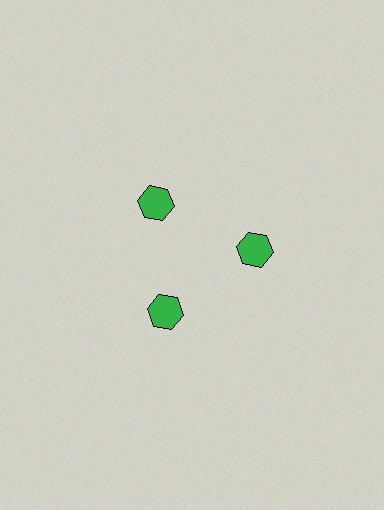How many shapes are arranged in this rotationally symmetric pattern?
There are 3 shapes, arranged in 3 groups of 1.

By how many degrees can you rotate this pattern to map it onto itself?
The pattern maps onto itself every 120 degrees of rotation.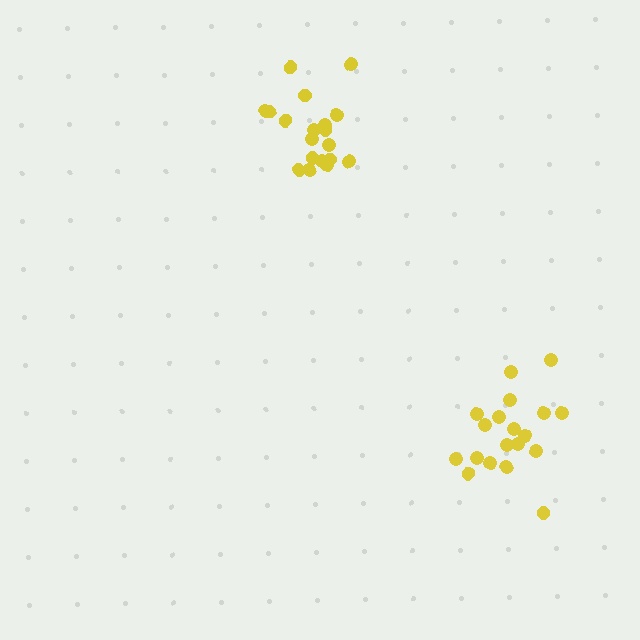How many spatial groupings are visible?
There are 2 spatial groupings.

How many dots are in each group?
Group 1: 19 dots, Group 2: 19 dots (38 total).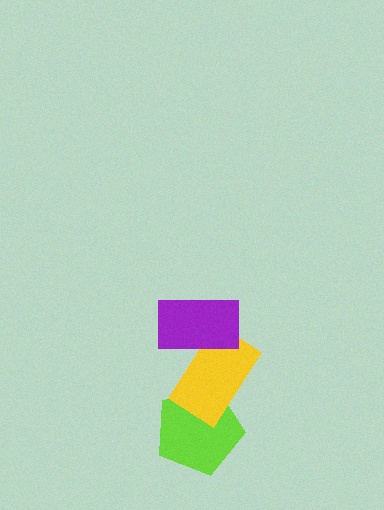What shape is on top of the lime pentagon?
The yellow rectangle is on top of the lime pentagon.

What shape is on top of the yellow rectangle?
The purple rectangle is on top of the yellow rectangle.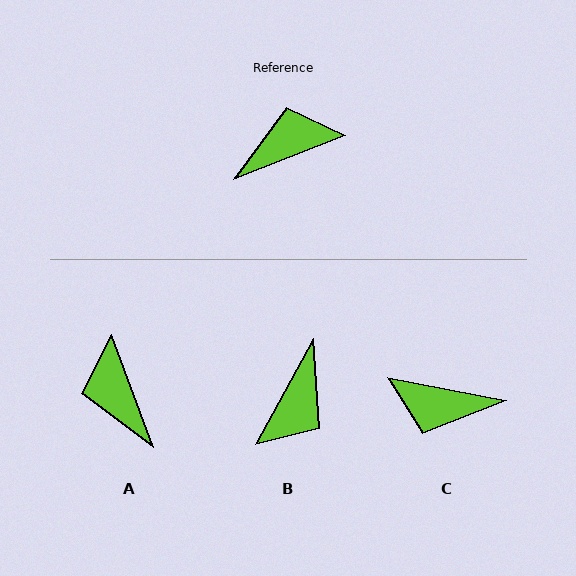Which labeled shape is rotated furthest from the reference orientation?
C, about 148 degrees away.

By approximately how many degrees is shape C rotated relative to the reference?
Approximately 148 degrees counter-clockwise.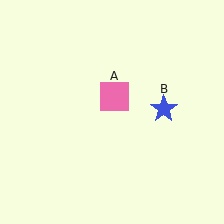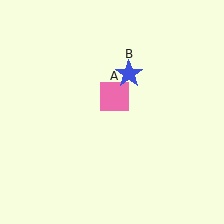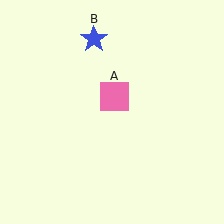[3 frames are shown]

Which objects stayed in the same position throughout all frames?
Pink square (object A) remained stationary.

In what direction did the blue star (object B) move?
The blue star (object B) moved up and to the left.